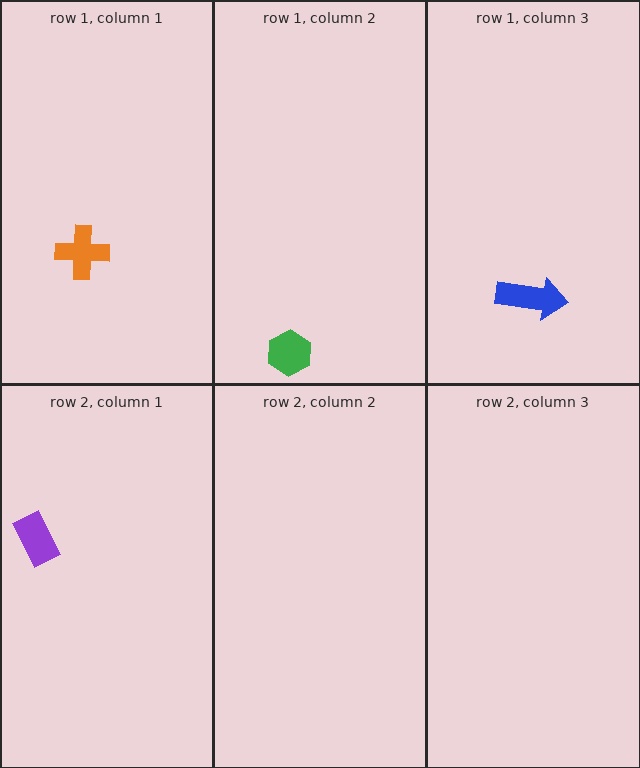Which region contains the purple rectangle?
The row 2, column 1 region.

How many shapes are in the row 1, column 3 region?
1.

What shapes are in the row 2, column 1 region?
The purple rectangle.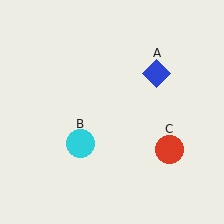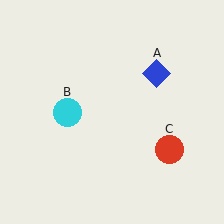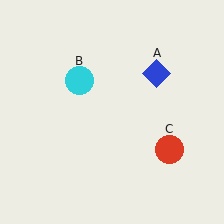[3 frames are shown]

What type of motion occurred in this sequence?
The cyan circle (object B) rotated clockwise around the center of the scene.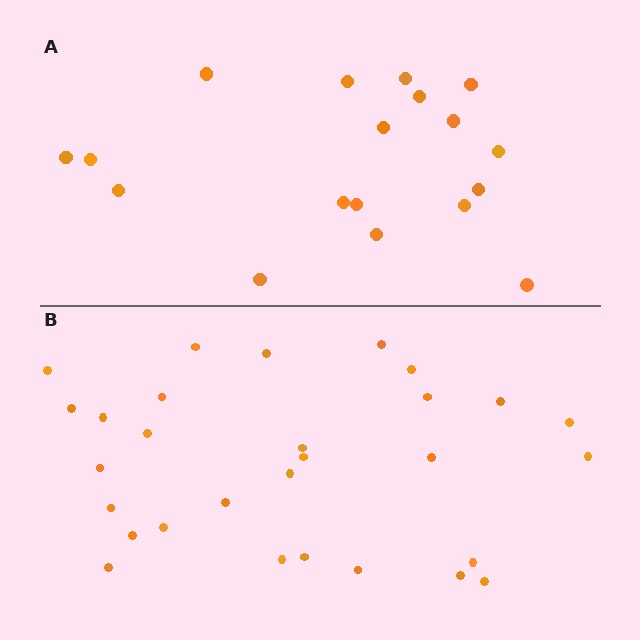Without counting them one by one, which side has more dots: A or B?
Region B (the bottom region) has more dots.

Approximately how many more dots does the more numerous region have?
Region B has roughly 12 or so more dots than region A.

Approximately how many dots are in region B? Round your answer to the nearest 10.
About 30 dots. (The exact count is 29, which rounds to 30.)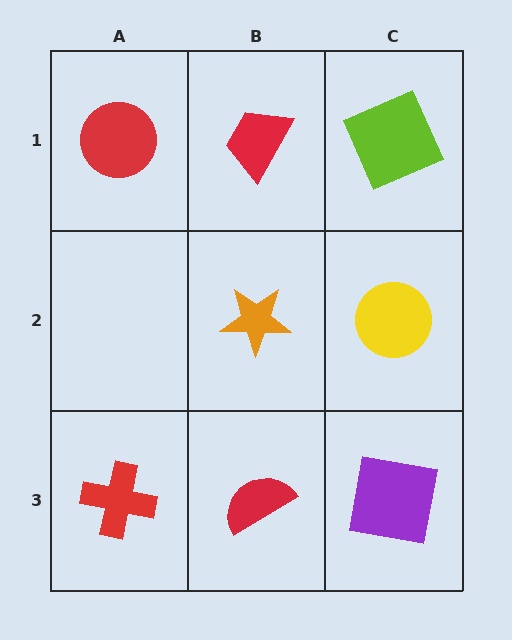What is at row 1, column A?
A red circle.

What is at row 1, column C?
A lime square.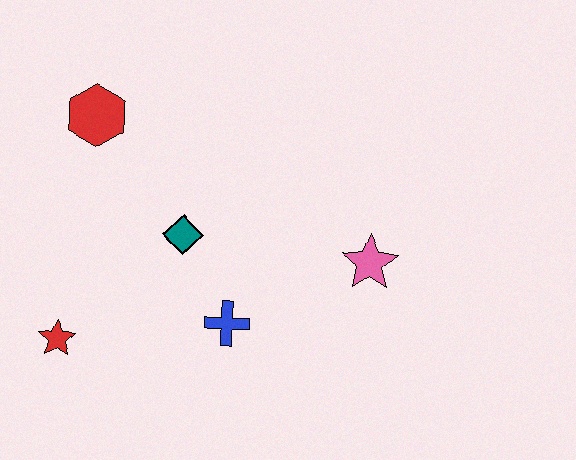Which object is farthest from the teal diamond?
The pink star is farthest from the teal diamond.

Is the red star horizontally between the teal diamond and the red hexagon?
No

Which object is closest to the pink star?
The blue cross is closest to the pink star.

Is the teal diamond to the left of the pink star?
Yes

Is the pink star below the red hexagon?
Yes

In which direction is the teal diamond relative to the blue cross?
The teal diamond is above the blue cross.